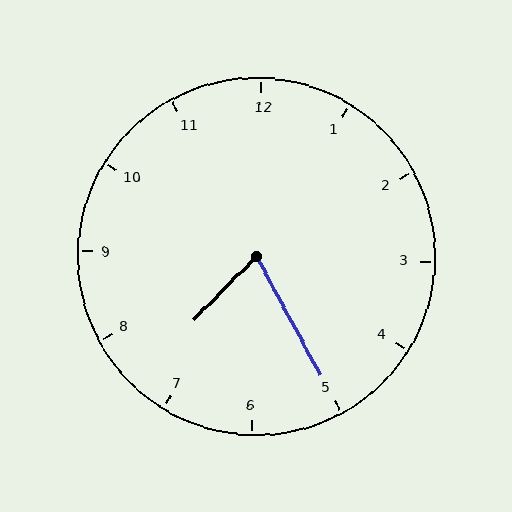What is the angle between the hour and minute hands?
Approximately 72 degrees.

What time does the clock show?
7:25.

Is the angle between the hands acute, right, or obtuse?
It is acute.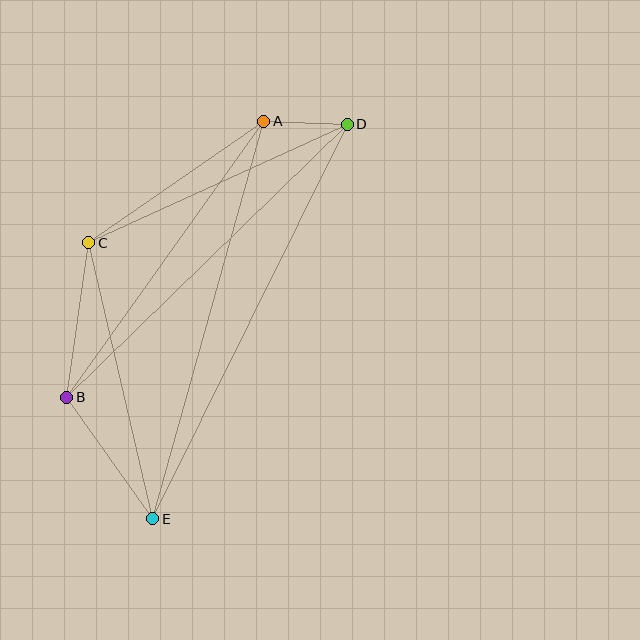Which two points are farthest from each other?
Points D and E are farthest from each other.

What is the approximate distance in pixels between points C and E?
The distance between C and E is approximately 284 pixels.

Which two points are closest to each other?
Points A and D are closest to each other.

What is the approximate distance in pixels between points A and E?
The distance between A and E is approximately 413 pixels.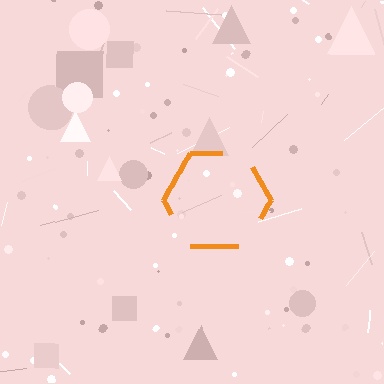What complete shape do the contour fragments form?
The contour fragments form a hexagon.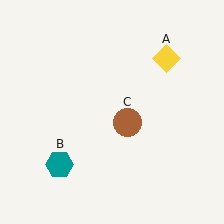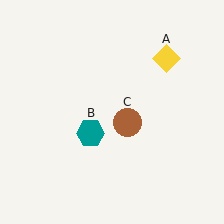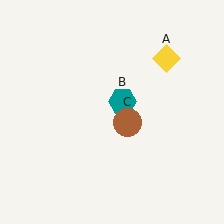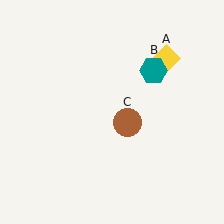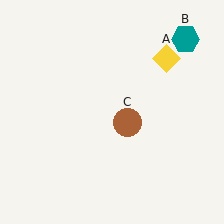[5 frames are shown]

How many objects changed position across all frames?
1 object changed position: teal hexagon (object B).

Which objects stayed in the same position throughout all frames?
Yellow diamond (object A) and brown circle (object C) remained stationary.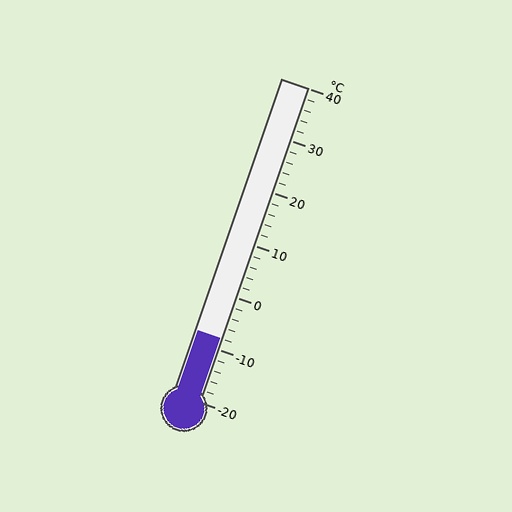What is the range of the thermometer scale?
The thermometer scale ranges from -20°C to 40°C.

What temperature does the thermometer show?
The thermometer shows approximately -8°C.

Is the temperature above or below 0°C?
The temperature is below 0°C.